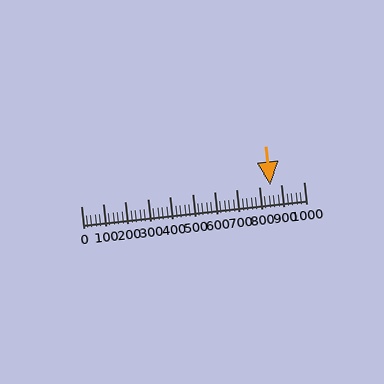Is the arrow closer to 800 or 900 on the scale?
The arrow is closer to 800.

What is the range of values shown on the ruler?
The ruler shows values from 0 to 1000.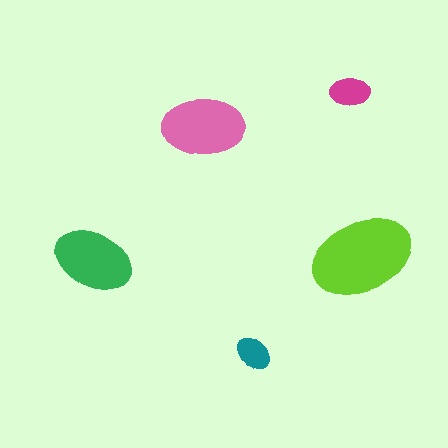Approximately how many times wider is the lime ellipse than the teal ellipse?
About 3 times wider.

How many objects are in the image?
There are 5 objects in the image.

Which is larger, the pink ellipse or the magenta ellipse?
The pink one.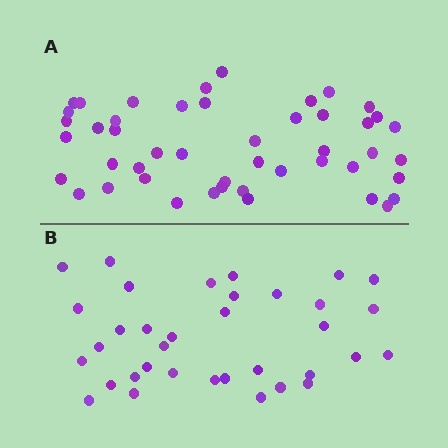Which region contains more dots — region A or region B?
Region A (the top region) has more dots.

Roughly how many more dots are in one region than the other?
Region A has roughly 12 or so more dots than region B.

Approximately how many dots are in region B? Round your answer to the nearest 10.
About 40 dots. (The exact count is 35, which rounds to 40.)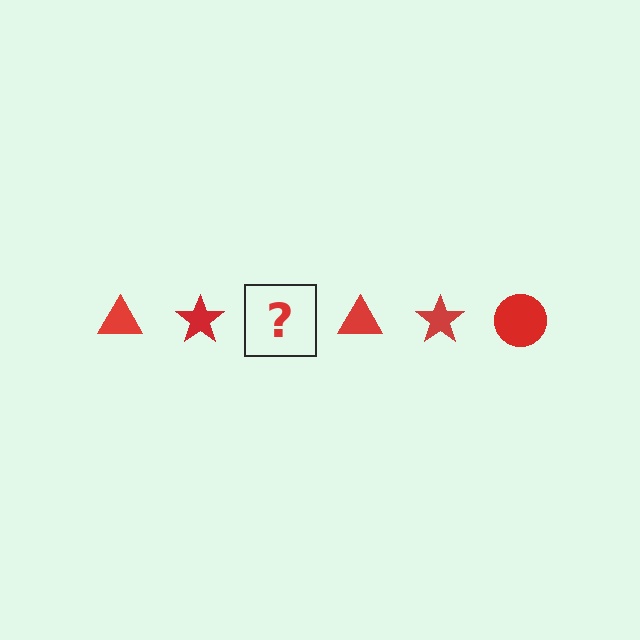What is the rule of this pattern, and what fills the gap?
The rule is that the pattern cycles through triangle, star, circle shapes in red. The gap should be filled with a red circle.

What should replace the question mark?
The question mark should be replaced with a red circle.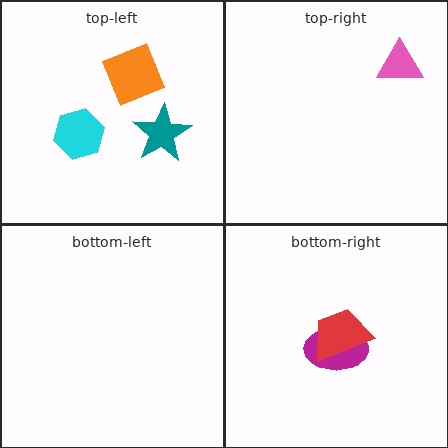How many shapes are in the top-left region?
3.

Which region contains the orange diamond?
The top-left region.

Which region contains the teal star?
The top-left region.